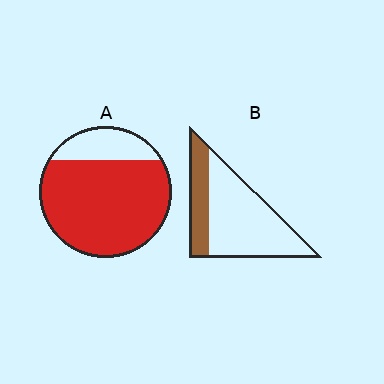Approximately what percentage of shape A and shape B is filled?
A is approximately 80% and B is approximately 30%.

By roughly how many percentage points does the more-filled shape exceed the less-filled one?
By roughly 50 percentage points (A over B).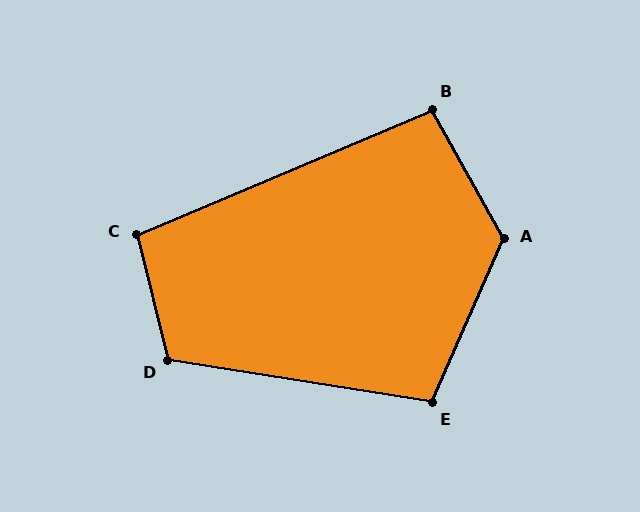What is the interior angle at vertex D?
Approximately 113 degrees (obtuse).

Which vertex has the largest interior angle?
A, at approximately 128 degrees.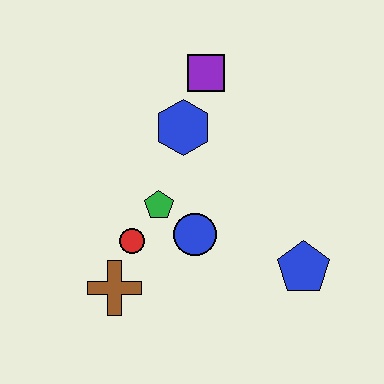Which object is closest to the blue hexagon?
The purple square is closest to the blue hexagon.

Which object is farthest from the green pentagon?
The blue pentagon is farthest from the green pentagon.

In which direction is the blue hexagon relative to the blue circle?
The blue hexagon is above the blue circle.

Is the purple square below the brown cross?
No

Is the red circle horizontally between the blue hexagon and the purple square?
No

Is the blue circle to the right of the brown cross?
Yes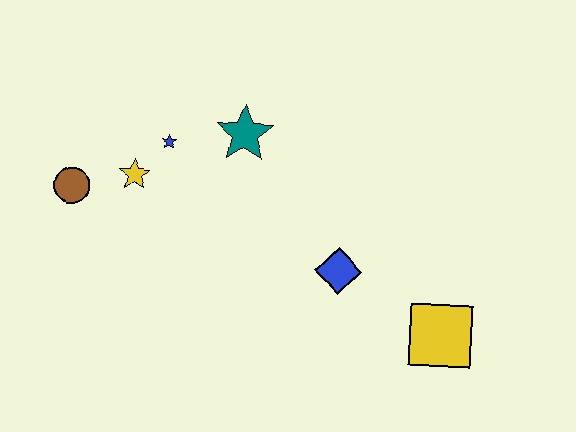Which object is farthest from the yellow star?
The yellow square is farthest from the yellow star.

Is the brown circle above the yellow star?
No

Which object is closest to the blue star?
The yellow star is closest to the blue star.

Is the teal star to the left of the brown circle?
No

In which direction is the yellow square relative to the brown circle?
The yellow square is to the right of the brown circle.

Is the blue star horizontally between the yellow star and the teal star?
Yes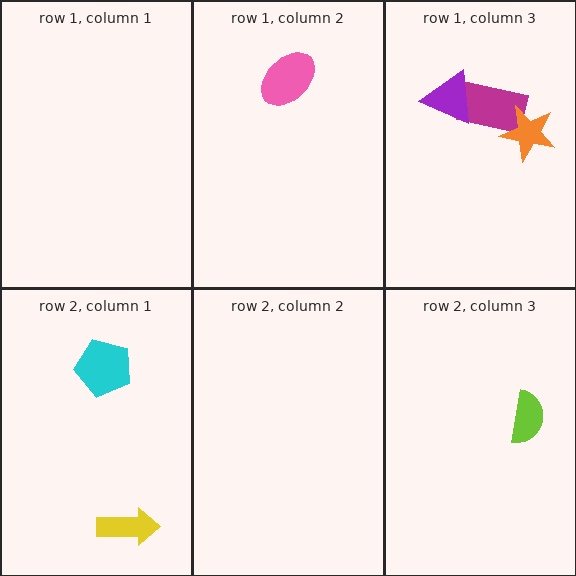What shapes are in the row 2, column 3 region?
The lime semicircle.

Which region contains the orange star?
The row 1, column 3 region.